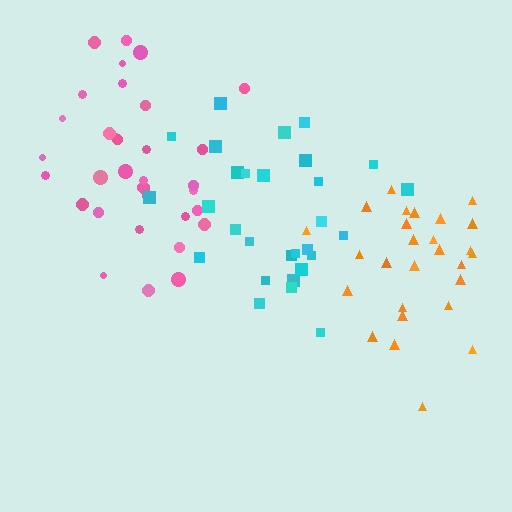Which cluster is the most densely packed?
Pink.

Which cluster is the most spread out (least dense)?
Orange.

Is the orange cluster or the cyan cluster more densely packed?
Cyan.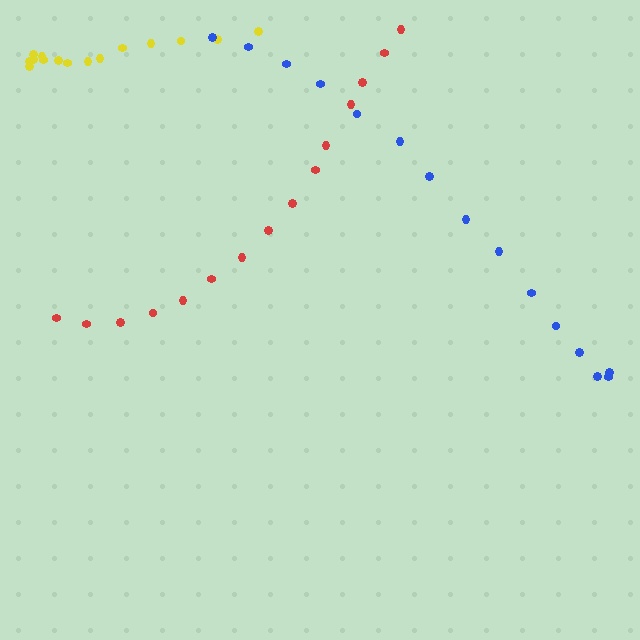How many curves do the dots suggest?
There are 3 distinct paths.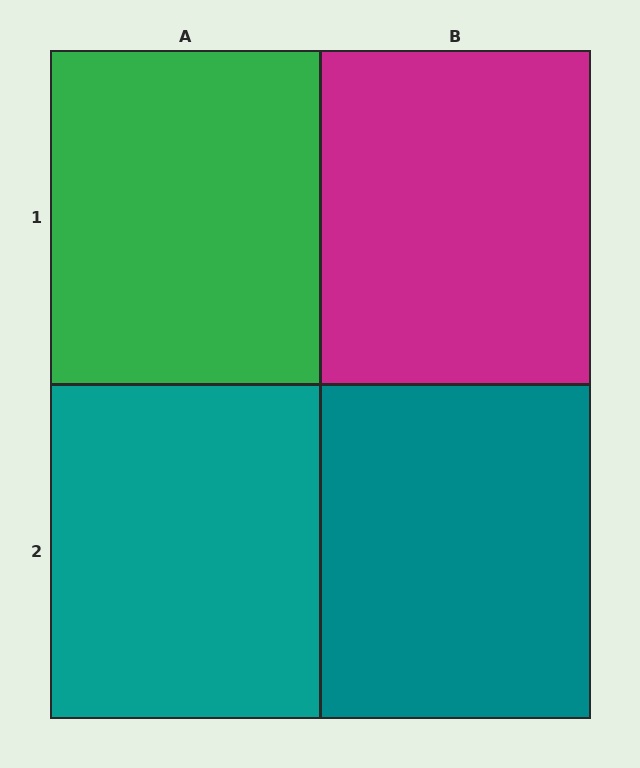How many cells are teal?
2 cells are teal.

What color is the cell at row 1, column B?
Magenta.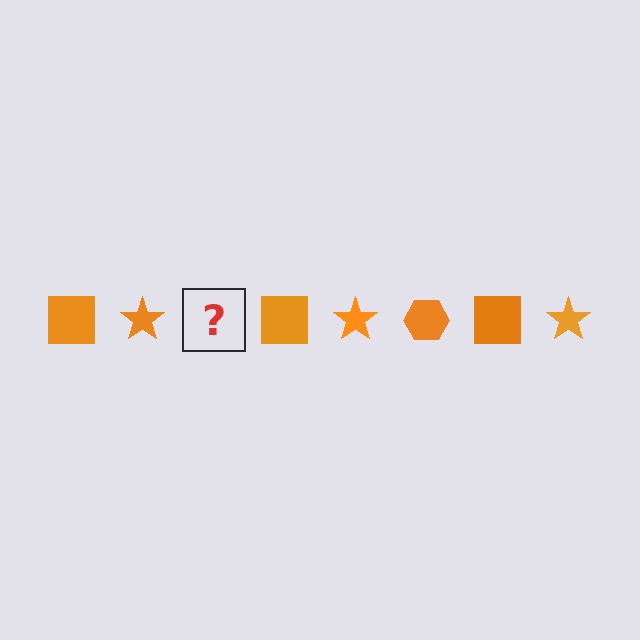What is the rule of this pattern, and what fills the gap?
The rule is that the pattern cycles through square, star, hexagon shapes in orange. The gap should be filled with an orange hexagon.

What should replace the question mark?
The question mark should be replaced with an orange hexagon.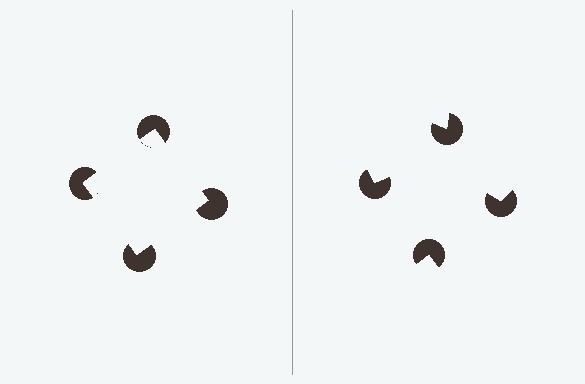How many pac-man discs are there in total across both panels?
8 — 4 on each side.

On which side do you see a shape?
An illusory square appears on the left side. On the right side the wedge cuts are rotated, so no coherent shape forms.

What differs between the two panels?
The pac-man discs are positioned identically on both sides; only the wedge orientations differ. On the left they align to a square; on the right they are misaligned.